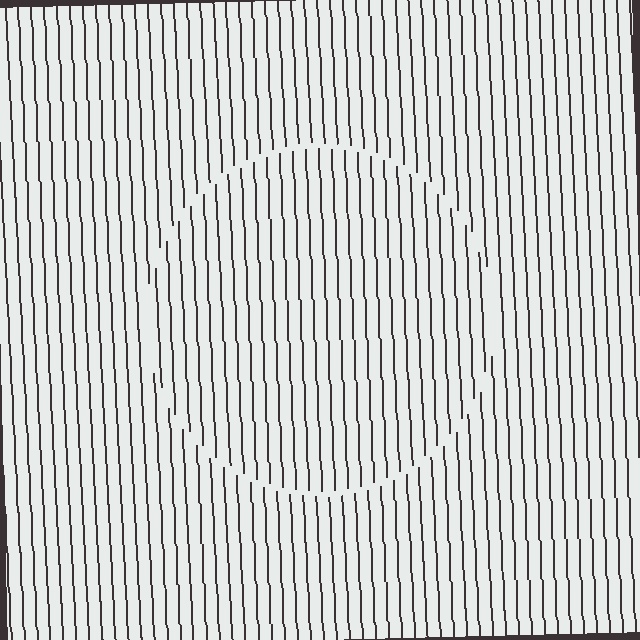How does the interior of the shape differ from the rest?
The interior of the shape contains the same grating, shifted by half a period — the contour is defined by the phase discontinuity where line-ends from the inner and outer gratings abut.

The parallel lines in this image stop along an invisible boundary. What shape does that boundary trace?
An illusory circle. The interior of the shape contains the same grating, shifted by half a period — the contour is defined by the phase discontinuity where line-ends from the inner and outer gratings abut.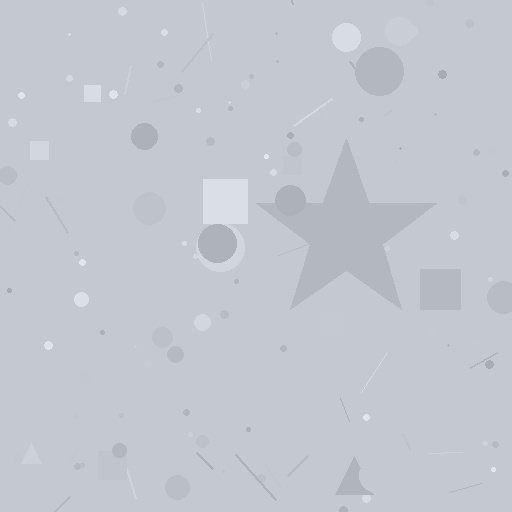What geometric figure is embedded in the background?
A star is embedded in the background.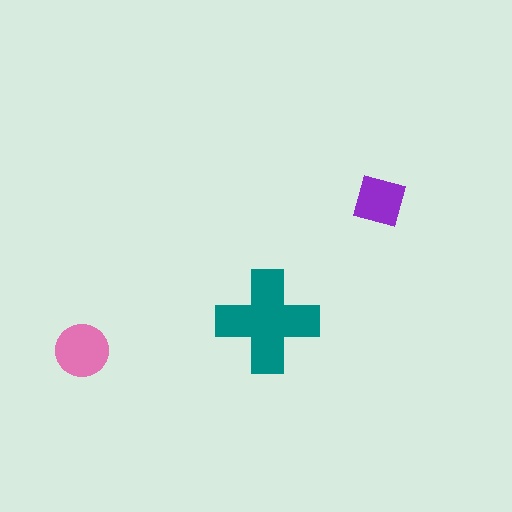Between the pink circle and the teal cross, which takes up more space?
The teal cross.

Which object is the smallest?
The purple square.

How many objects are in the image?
There are 3 objects in the image.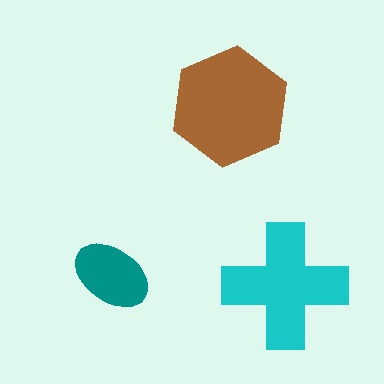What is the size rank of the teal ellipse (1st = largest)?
3rd.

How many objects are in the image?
There are 3 objects in the image.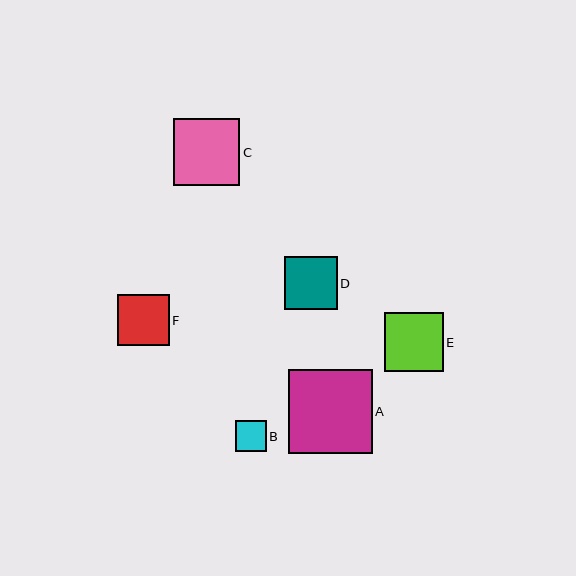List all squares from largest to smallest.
From largest to smallest: A, C, E, D, F, B.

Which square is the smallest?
Square B is the smallest with a size of approximately 30 pixels.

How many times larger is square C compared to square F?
Square C is approximately 1.3 times the size of square F.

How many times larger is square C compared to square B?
Square C is approximately 2.2 times the size of square B.